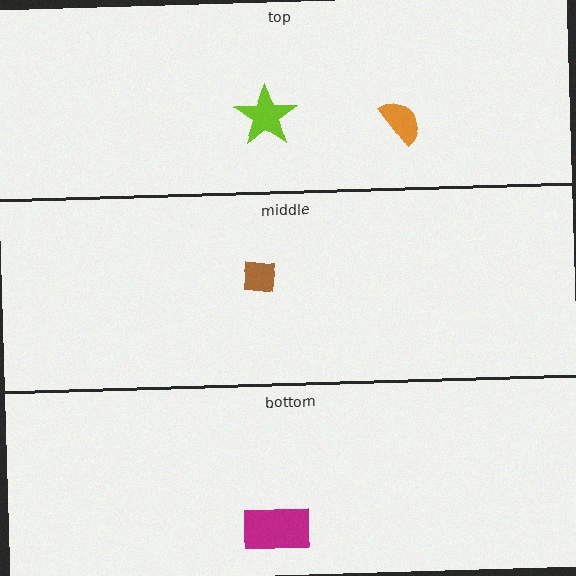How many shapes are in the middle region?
1.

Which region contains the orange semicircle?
The top region.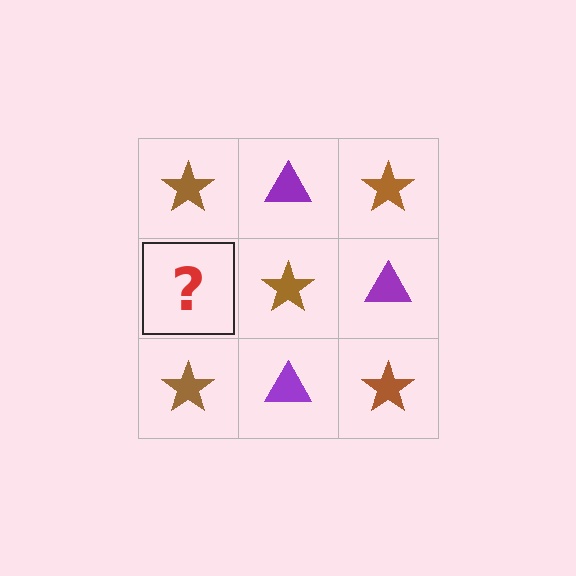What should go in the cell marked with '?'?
The missing cell should contain a purple triangle.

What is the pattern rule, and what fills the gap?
The rule is that it alternates brown star and purple triangle in a checkerboard pattern. The gap should be filled with a purple triangle.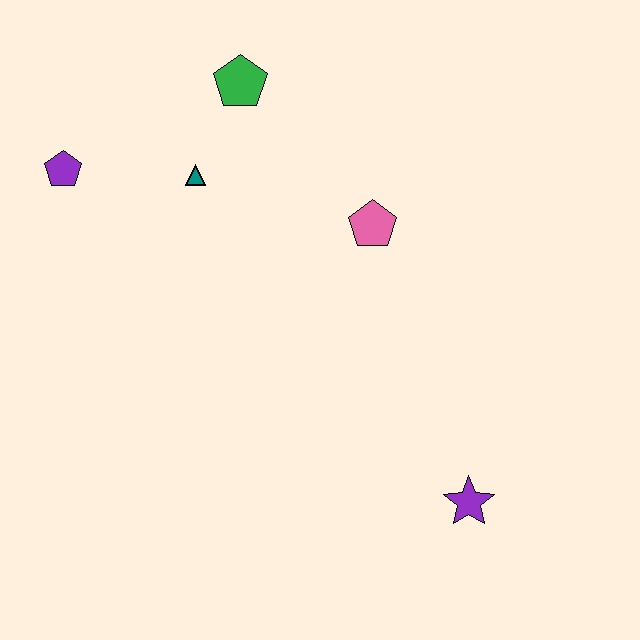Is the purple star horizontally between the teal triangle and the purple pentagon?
No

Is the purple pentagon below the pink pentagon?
No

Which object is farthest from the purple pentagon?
The purple star is farthest from the purple pentagon.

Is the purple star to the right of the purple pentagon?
Yes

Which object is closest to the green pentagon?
The teal triangle is closest to the green pentagon.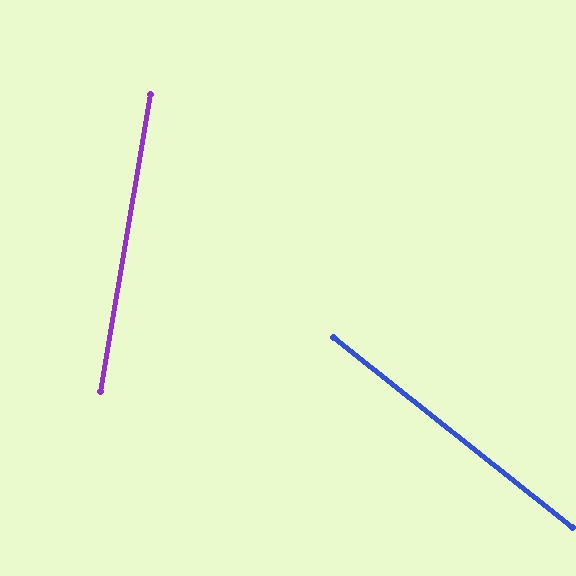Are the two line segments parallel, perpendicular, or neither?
Neither parallel nor perpendicular — they differ by about 61°.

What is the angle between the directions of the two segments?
Approximately 61 degrees.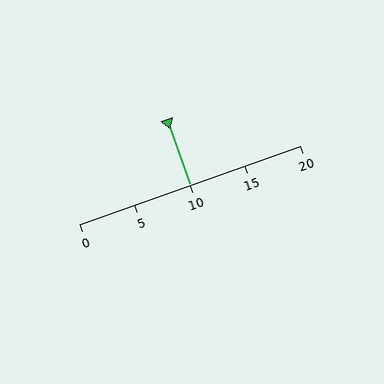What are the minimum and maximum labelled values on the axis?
The axis runs from 0 to 20.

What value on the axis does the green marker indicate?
The marker indicates approximately 10.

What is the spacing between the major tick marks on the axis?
The major ticks are spaced 5 apart.